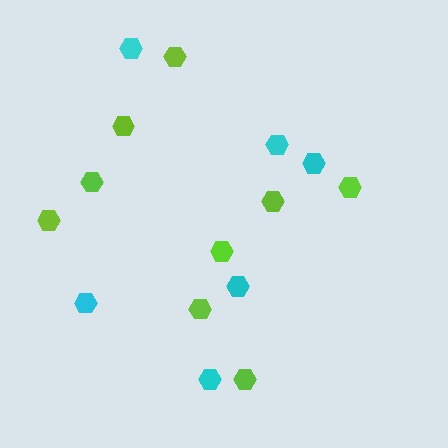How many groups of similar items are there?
There are 2 groups: one group of cyan hexagons (6) and one group of lime hexagons (9).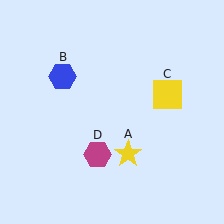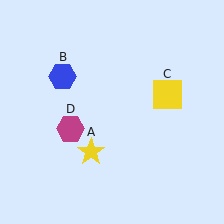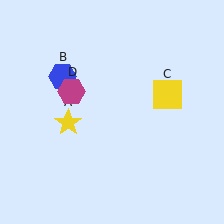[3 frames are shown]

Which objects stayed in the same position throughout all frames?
Blue hexagon (object B) and yellow square (object C) remained stationary.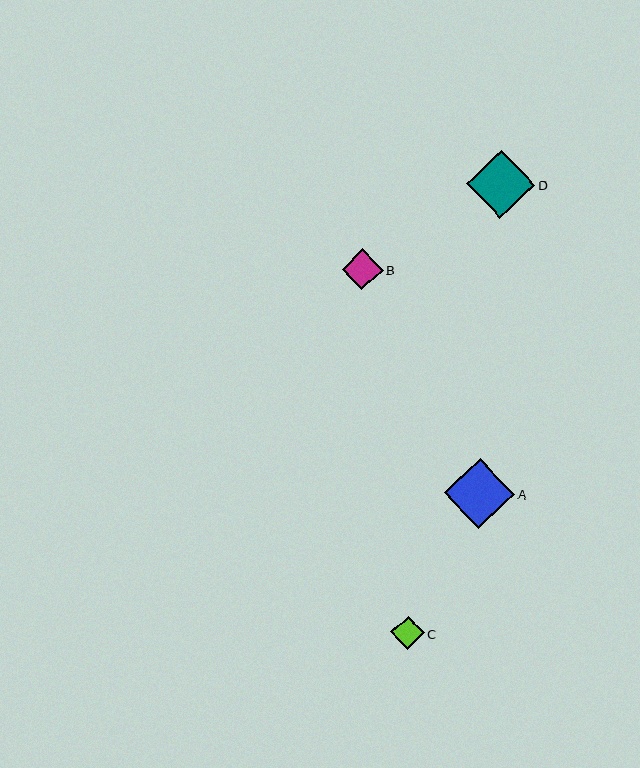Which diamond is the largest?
Diamond A is the largest with a size of approximately 71 pixels.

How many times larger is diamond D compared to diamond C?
Diamond D is approximately 2.0 times the size of diamond C.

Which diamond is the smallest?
Diamond C is the smallest with a size of approximately 34 pixels.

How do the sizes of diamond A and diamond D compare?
Diamond A and diamond D are approximately the same size.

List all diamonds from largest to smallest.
From largest to smallest: A, D, B, C.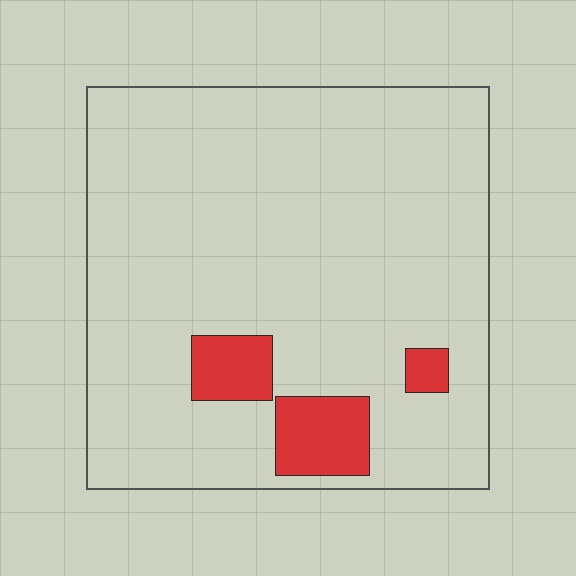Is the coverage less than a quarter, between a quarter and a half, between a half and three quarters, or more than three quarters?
Less than a quarter.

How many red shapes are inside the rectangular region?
3.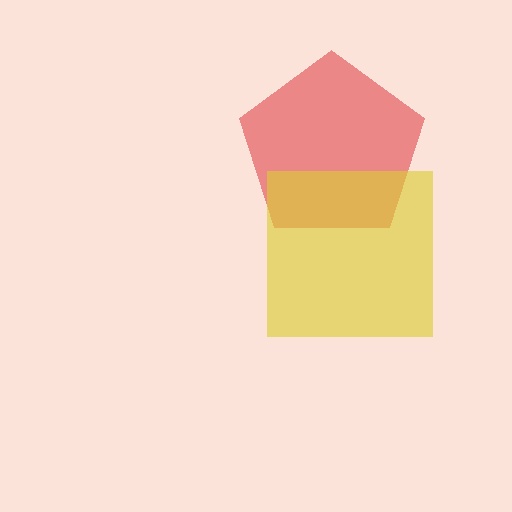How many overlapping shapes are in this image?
There are 2 overlapping shapes in the image.